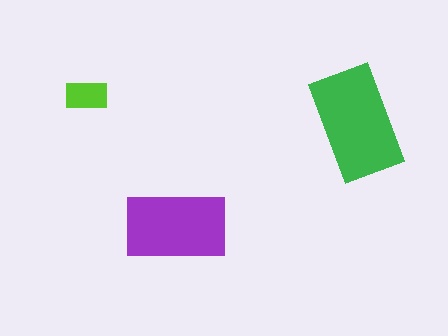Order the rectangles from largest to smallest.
the green one, the purple one, the lime one.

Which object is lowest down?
The purple rectangle is bottommost.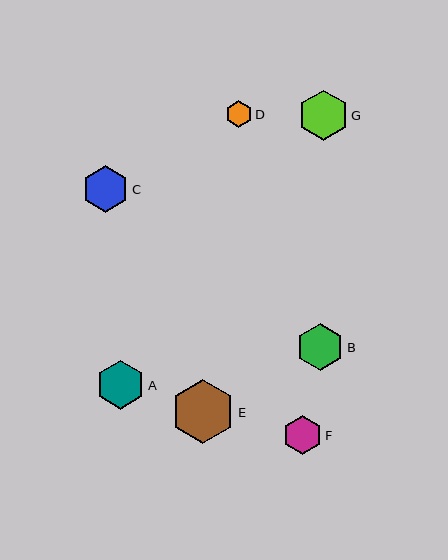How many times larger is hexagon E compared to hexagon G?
Hexagon E is approximately 1.3 times the size of hexagon G.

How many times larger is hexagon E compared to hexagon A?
Hexagon E is approximately 1.3 times the size of hexagon A.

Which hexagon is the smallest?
Hexagon D is the smallest with a size of approximately 26 pixels.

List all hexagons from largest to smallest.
From largest to smallest: E, G, A, B, C, F, D.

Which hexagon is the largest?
Hexagon E is the largest with a size of approximately 64 pixels.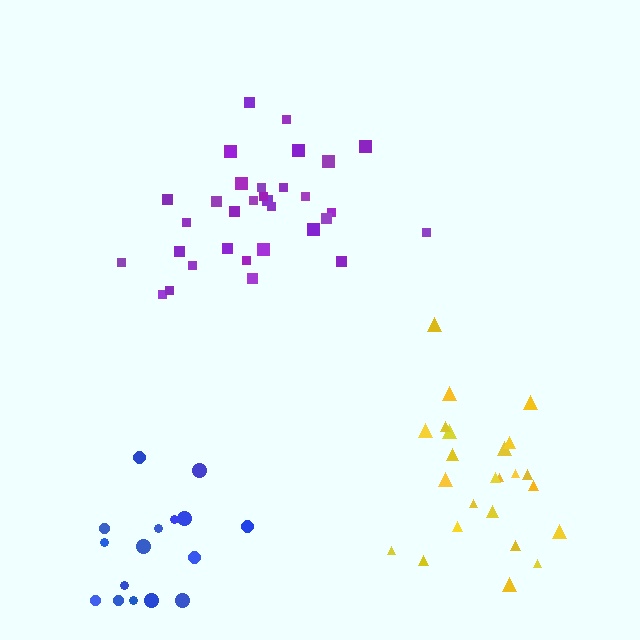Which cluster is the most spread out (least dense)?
Blue.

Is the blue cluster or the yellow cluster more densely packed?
Yellow.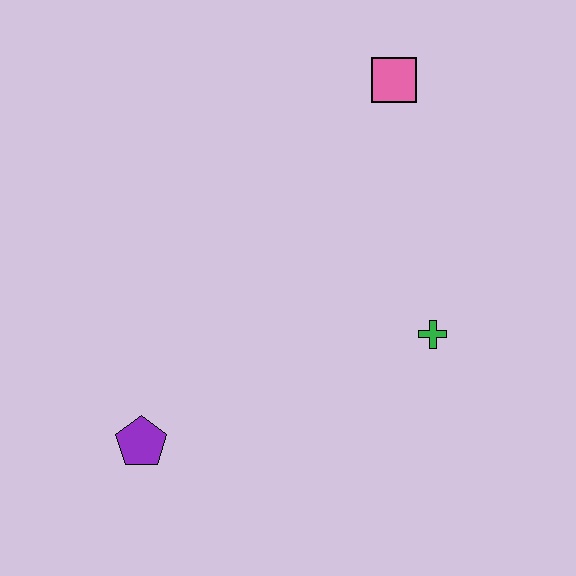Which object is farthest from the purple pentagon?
The pink square is farthest from the purple pentagon.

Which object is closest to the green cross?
The pink square is closest to the green cross.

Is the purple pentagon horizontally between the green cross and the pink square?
No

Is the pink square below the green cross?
No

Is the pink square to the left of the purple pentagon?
No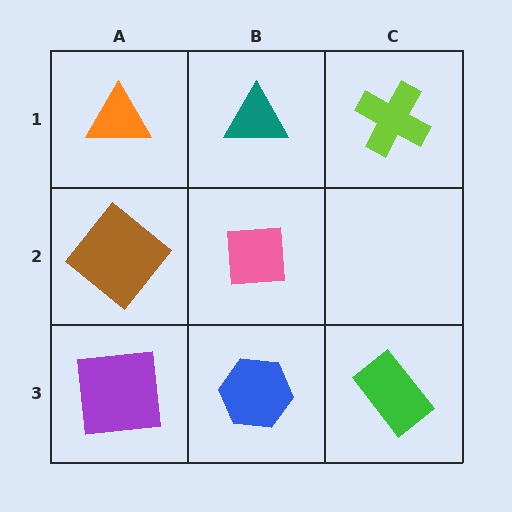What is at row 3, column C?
A green rectangle.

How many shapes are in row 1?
3 shapes.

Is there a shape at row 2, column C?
No, that cell is empty.